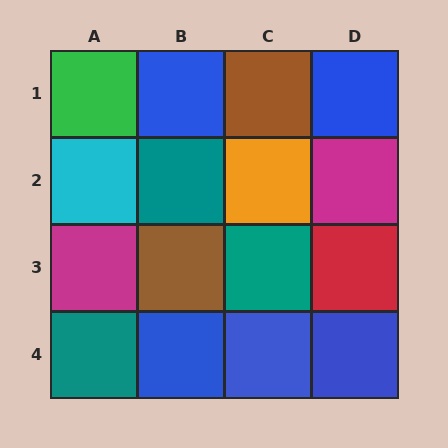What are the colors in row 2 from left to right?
Cyan, teal, orange, magenta.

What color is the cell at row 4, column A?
Teal.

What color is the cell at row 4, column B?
Blue.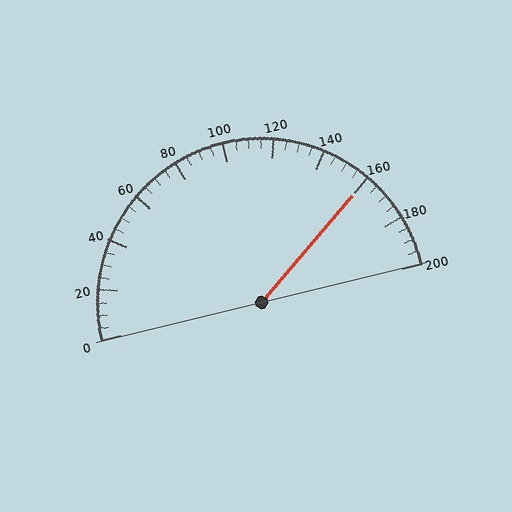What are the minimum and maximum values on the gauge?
The gauge ranges from 0 to 200.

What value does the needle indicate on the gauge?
The needle indicates approximately 160.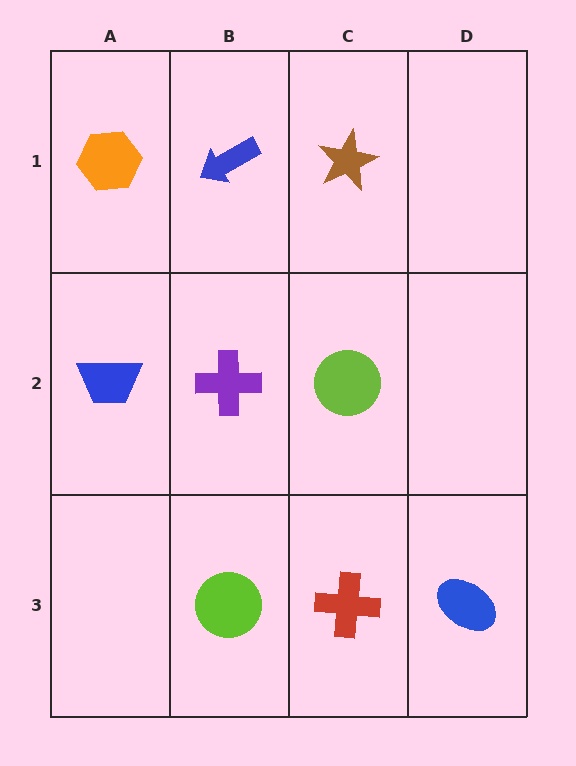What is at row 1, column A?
An orange hexagon.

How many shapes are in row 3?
3 shapes.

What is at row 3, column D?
A blue ellipse.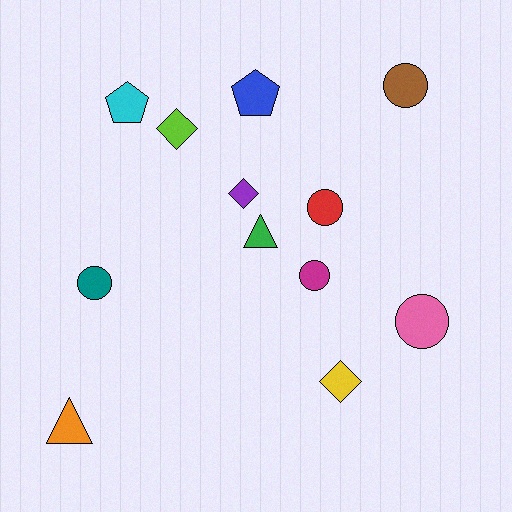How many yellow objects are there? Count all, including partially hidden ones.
There is 1 yellow object.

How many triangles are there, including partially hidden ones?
There are 2 triangles.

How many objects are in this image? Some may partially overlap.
There are 12 objects.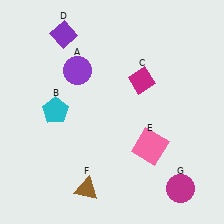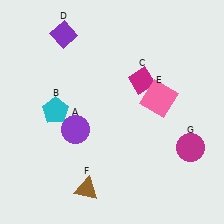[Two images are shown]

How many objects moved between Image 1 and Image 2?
3 objects moved between the two images.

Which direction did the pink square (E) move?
The pink square (E) moved up.